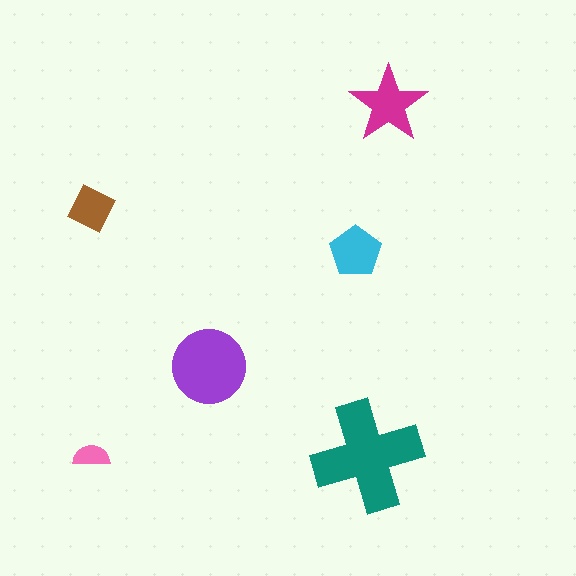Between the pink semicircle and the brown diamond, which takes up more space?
The brown diamond.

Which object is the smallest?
The pink semicircle.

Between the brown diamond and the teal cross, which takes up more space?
The teal cross.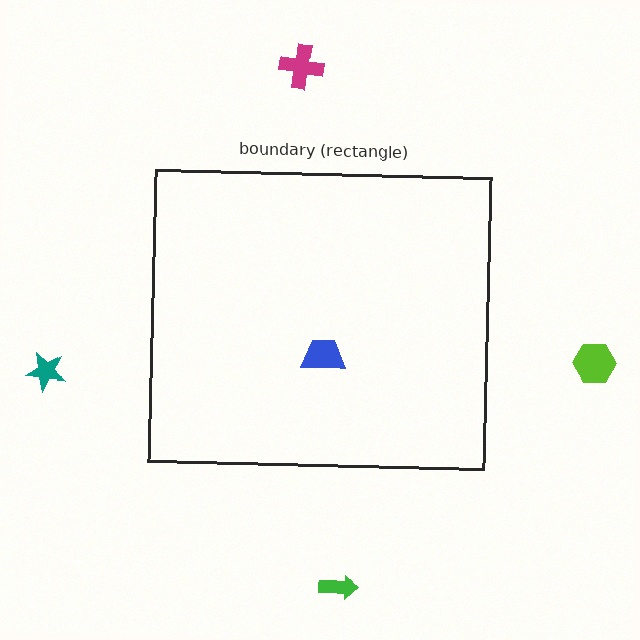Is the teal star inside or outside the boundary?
Outside.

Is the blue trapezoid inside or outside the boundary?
Inside.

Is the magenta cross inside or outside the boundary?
Outside.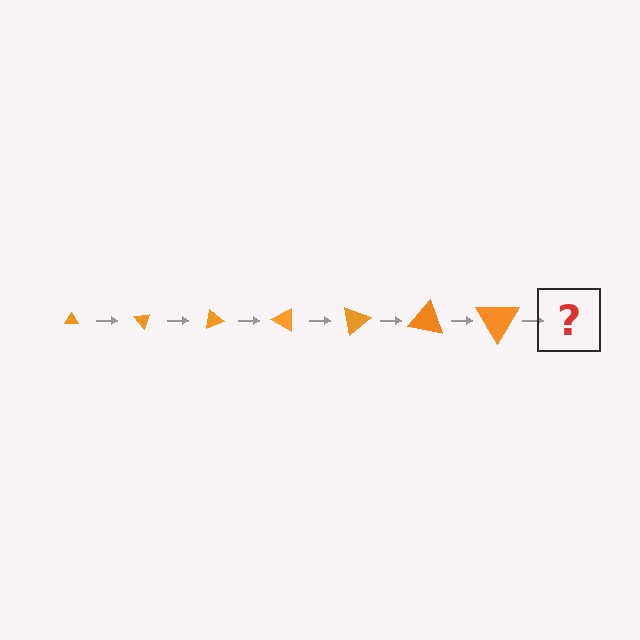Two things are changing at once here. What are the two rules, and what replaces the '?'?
The two rules are that the triangle grows larger each step and it rotates 50 degrees each step. The '?' should be a triangle, larger than the previous one and rotated 350 degrees from the start.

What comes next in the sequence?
The next element should be a triangle, larger than the previous one and rotated 350 degrees from the start.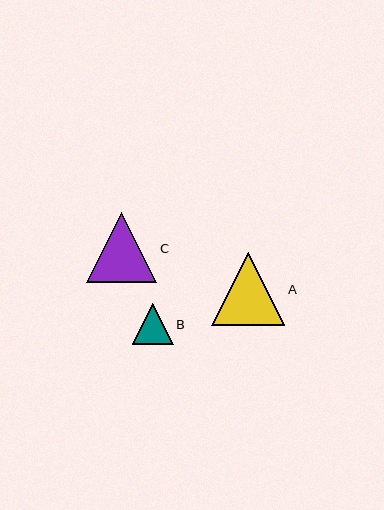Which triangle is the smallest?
Triangle B is the smallest with a size of approximately 41 pixels.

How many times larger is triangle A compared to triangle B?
Triangle A is approximately 1.8 times the size of triangle B.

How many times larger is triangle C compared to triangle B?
Triangle C is approximately 1.7 times the size of triangle B.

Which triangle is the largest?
Triangle A is the largest with a size of approximately 73 pixels.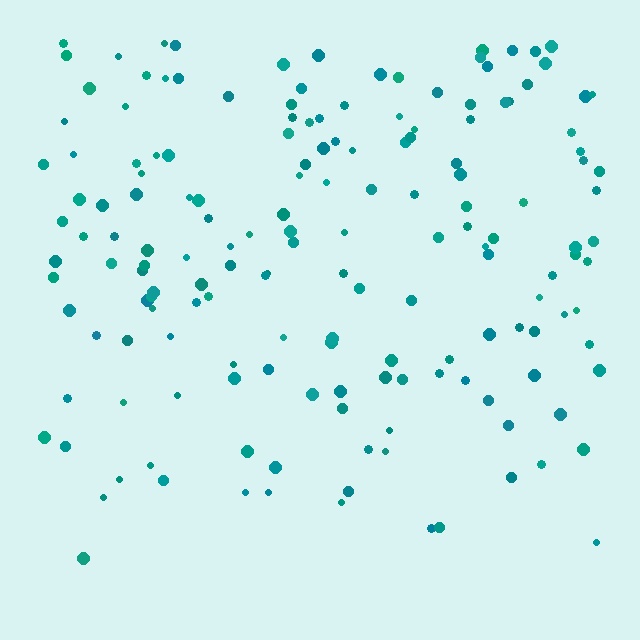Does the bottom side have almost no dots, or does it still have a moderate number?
Still a moderate number, just noticeably fewer than the top.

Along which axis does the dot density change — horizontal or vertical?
Vertical.